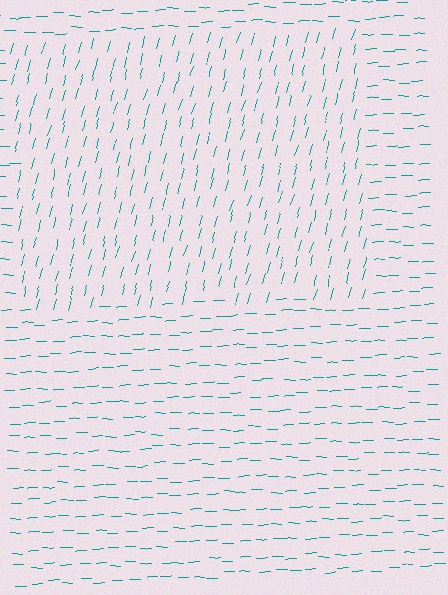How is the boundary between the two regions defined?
The boundary is defined purely by a change in line orientation (approximately 75 degrees difference). All lines are the same color and thickness.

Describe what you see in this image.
The image is filled with small teal line segments. A rectangle region in the image has lines oriented differently from the surrounding lines, creating a visible texture boundary.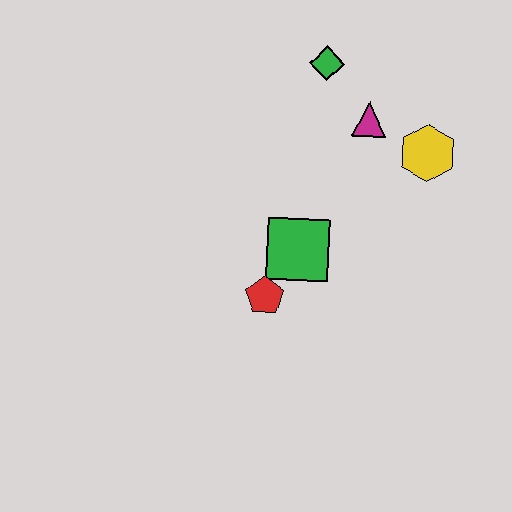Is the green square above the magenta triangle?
No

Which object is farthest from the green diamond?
The red pentagon is farthest from the green diamond.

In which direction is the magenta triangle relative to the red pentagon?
The magenta triangle is above the red pentagon.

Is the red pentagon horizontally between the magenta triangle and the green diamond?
No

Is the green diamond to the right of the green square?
Yes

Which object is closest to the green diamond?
The magenta triangle is closest to the green diamond.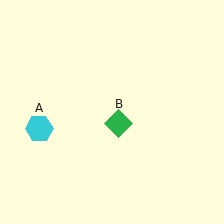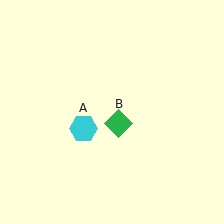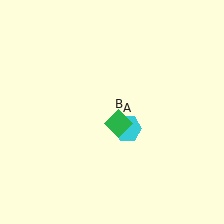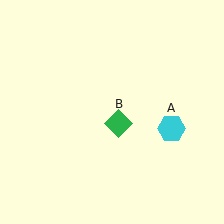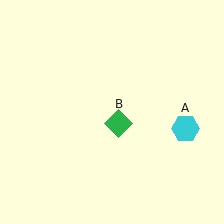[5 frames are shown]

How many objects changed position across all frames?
1 object changed position: cyan hexagon (object A).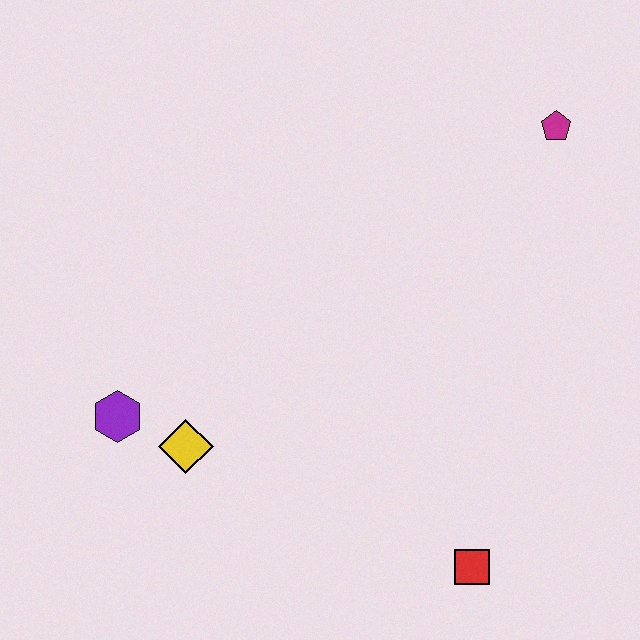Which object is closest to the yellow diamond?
The purple hexagon is closest to the yellow diamond.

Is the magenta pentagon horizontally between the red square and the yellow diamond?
No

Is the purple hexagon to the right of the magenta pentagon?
No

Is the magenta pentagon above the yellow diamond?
Yes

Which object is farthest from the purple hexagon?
The magenta pentagon is farthest from the purple hexagon.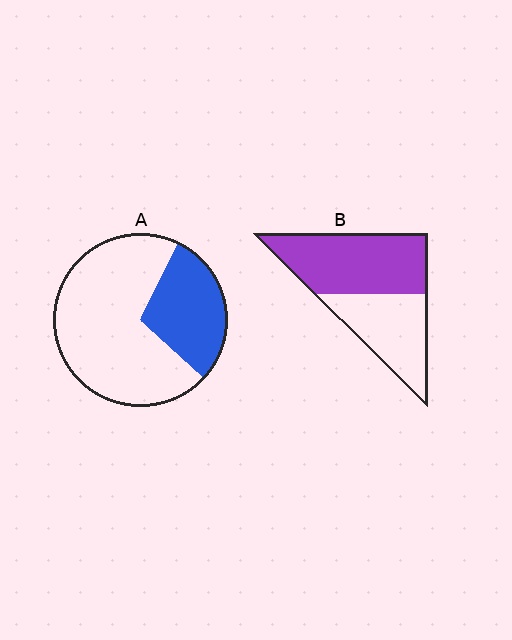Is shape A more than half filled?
No.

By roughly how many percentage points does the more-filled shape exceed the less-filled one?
By roughly 30 percentage points (B over A).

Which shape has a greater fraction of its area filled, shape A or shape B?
Shape B.